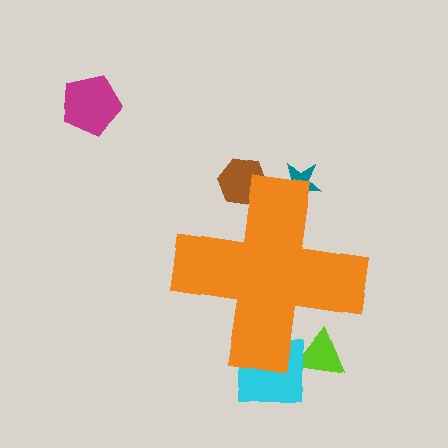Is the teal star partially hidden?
Yes, the teal star is partially hidden behind the orange cross.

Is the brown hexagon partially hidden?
Yes, the brown hexagon is partially hidden behind the orange cross.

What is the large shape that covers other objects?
An orange cross.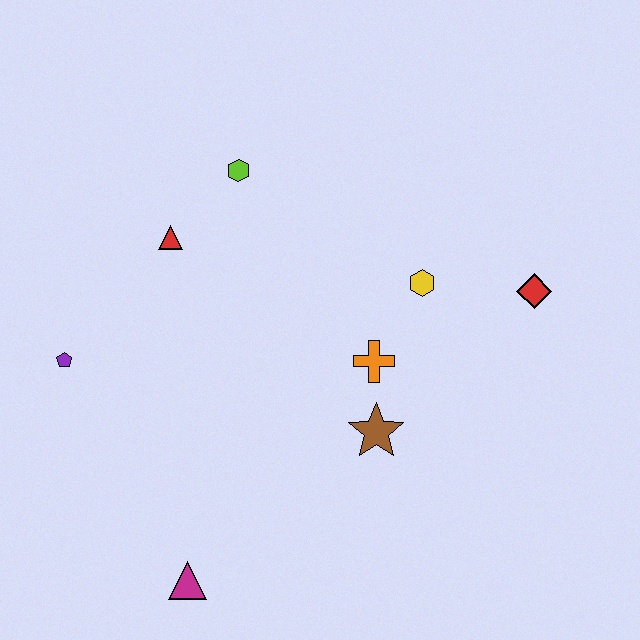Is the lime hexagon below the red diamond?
No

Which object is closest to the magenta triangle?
The brown star is closest to the magenta triangle.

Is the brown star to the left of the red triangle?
No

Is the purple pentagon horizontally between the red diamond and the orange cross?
No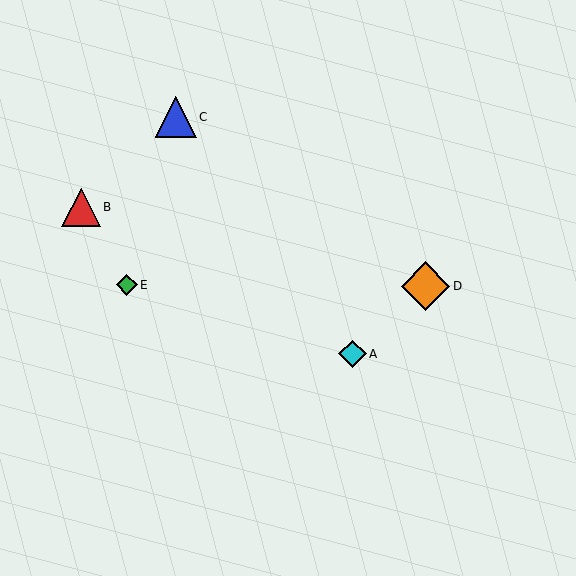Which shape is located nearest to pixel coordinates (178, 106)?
The blue triangle (labeled C) at (176, 117) is nearest to that location.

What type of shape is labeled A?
Shape A is a cyan diamond.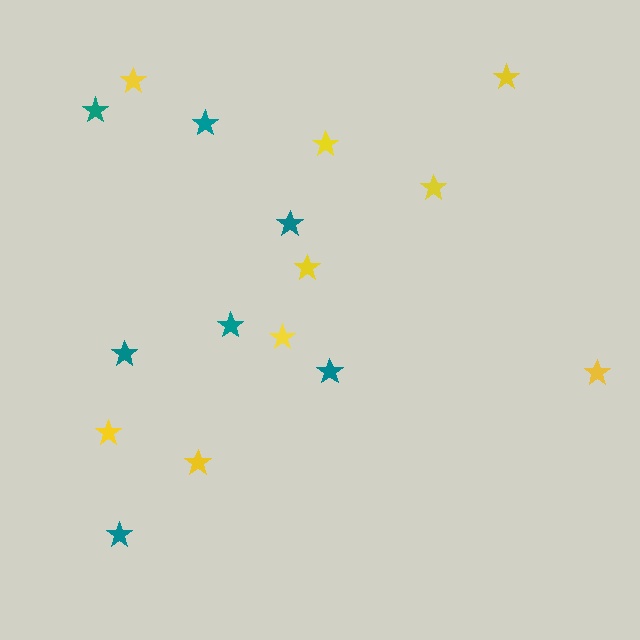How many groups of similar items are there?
There are 2 groups: one group of yellow stars (9) and one group of teal stars (7).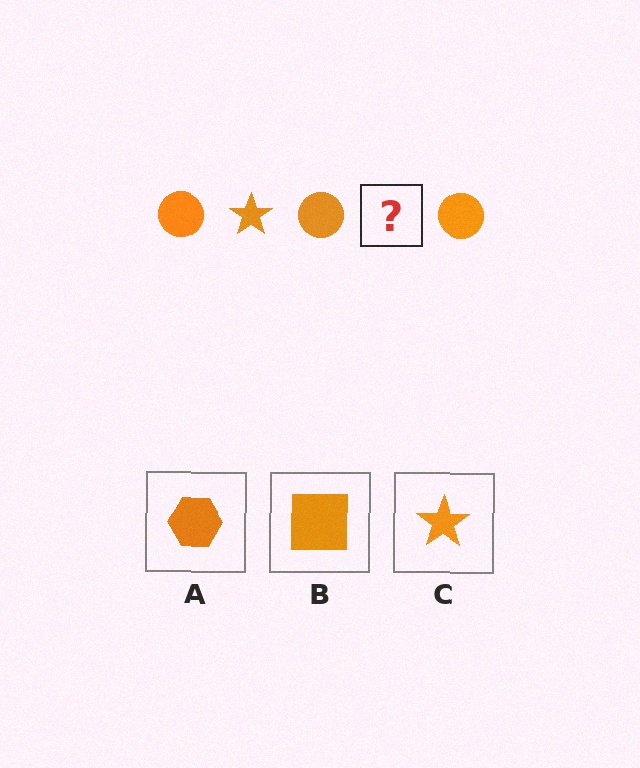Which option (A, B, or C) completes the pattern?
C.